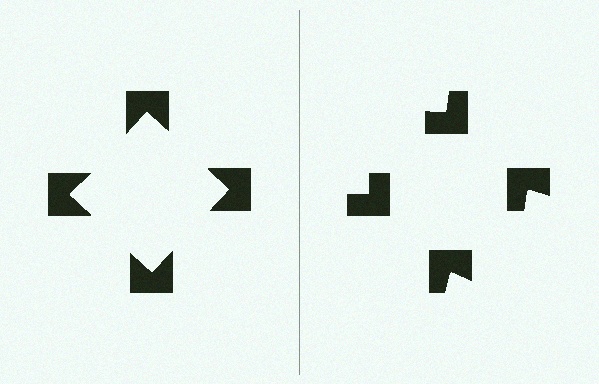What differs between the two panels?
The notched squares are positioned identically on both sides; only the wedge orientations differ. On the left they align to a square; on the right they are misaligned.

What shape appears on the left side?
An illusory square.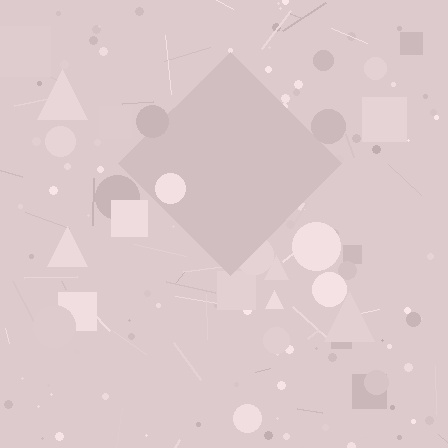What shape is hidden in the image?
A diamond is hidden in the image.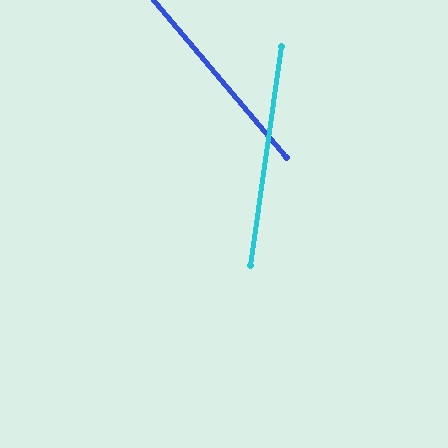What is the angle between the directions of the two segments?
Approximately 48 degrees.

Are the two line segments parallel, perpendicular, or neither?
Neither parallel nor perpendicular — they differ by about 48°.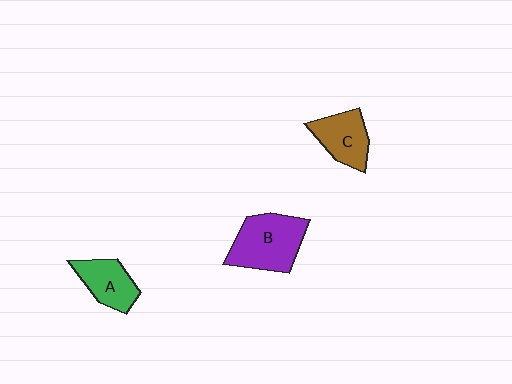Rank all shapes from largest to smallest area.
From largest to smallest: B (purple), C (brown), A (green).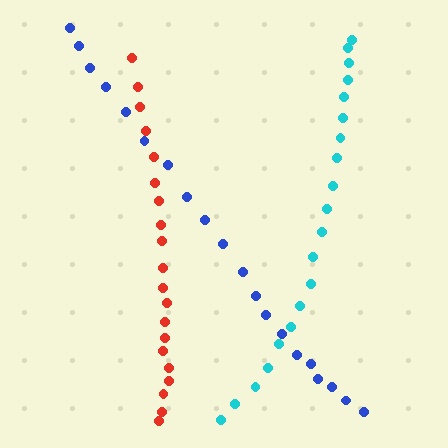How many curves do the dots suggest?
There are 3 distinct paths.